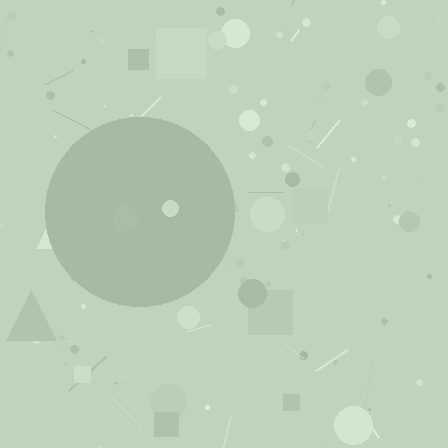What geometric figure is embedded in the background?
A circle is embedded in the background.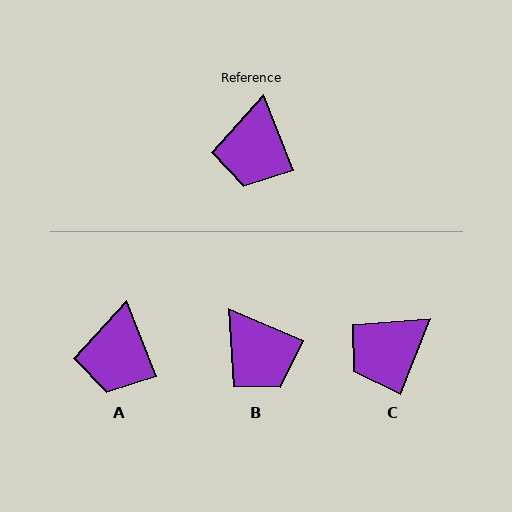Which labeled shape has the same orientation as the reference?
A.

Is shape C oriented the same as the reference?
No, it is off by about 43 degrees.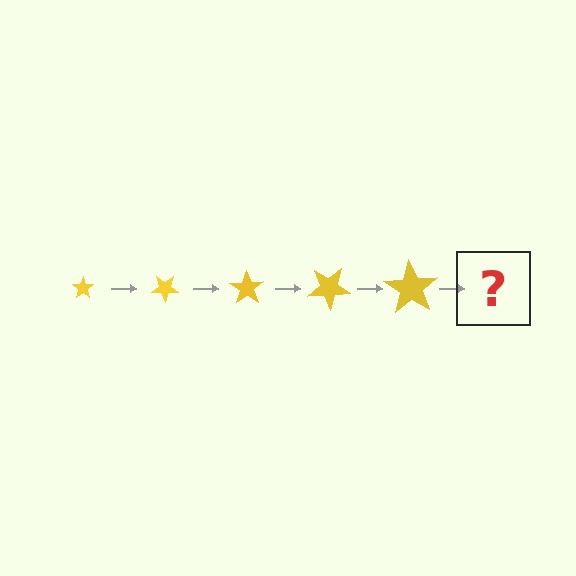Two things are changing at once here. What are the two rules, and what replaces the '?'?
The two rules are that the star grows larger each step and it rotates 35 degrees each step. The '?' should be a star, larger than the previous one and rotated 175 degrees from the start.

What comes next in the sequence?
The next element should be a star, larger than the previous one and rotated 175 degrees from the start.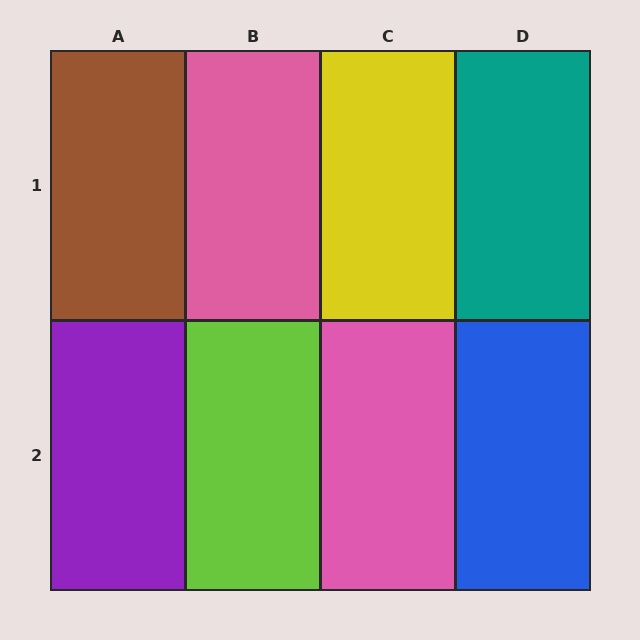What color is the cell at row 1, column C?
Yellow.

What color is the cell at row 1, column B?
Pink.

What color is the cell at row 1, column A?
Brown.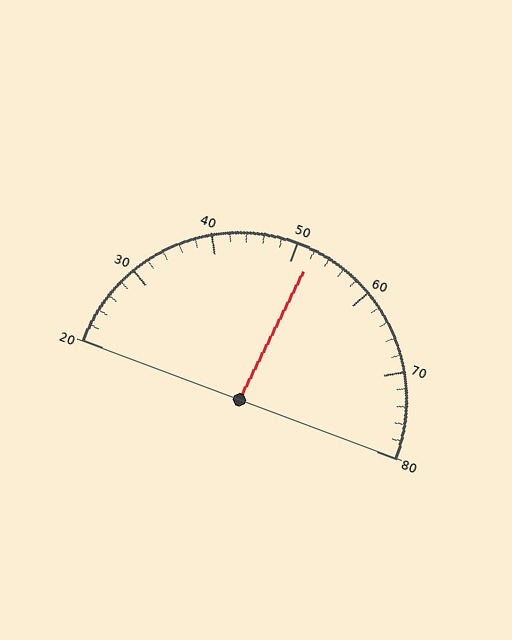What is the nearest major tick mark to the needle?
The nearest major tick mark is 50.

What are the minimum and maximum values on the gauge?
The gauge ranges from 20 to 80.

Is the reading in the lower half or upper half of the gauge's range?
The reading is in the upper half of the range (20 to 80).